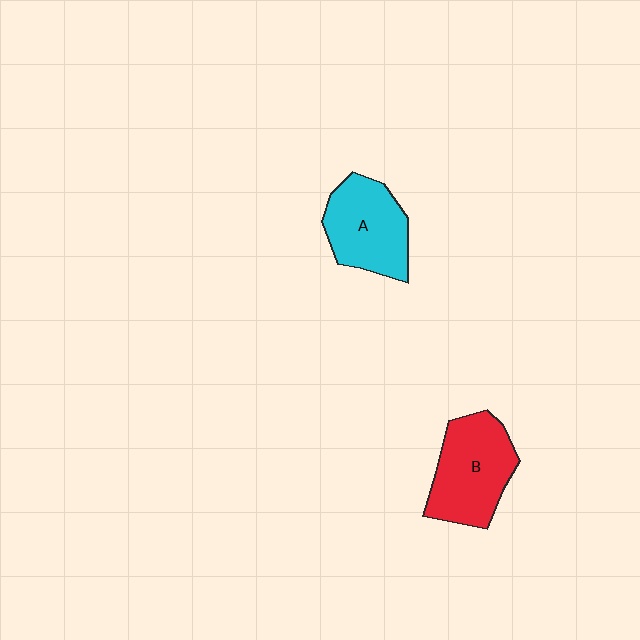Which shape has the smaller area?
Shape A (cyan).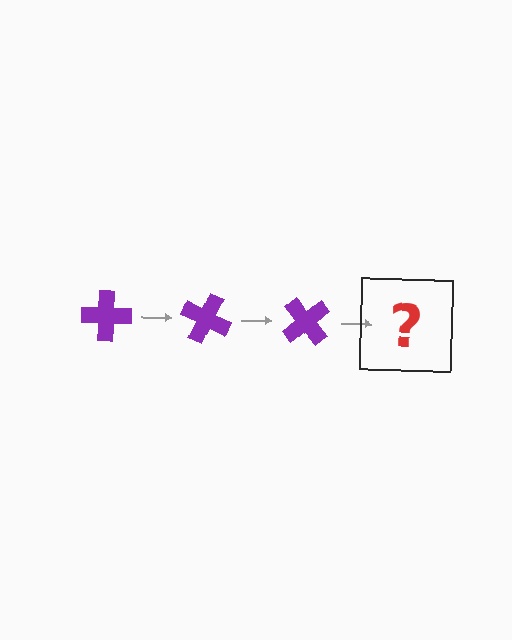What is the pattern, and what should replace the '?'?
The pattern is that the cross rotates 25 degrees each step. The '?' should be a purple cross rotated 75 degrees.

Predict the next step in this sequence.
The next step is a purple cross rotated 75 degrees.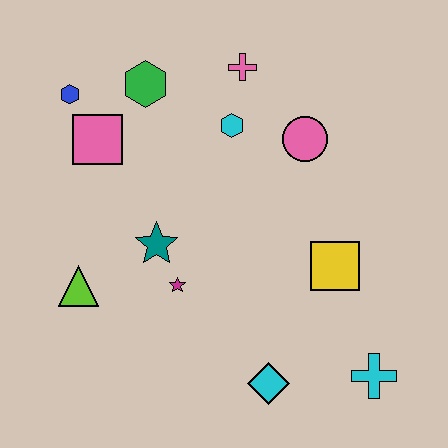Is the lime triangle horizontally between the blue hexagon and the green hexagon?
Yes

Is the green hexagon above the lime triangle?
Yes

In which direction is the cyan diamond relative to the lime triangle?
The cyan diamond is to the right of the lime triangle.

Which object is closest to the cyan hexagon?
The pink cross is closest to the cyan hexagon.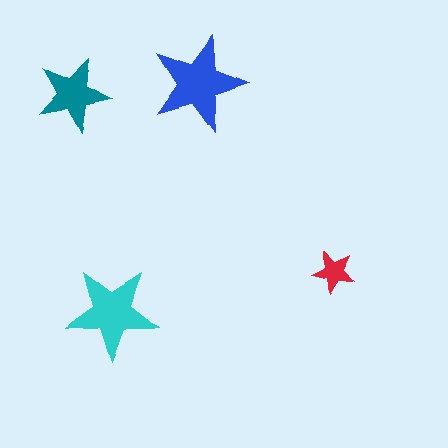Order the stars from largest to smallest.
the blue one, the cyan one, the teal one, the red one.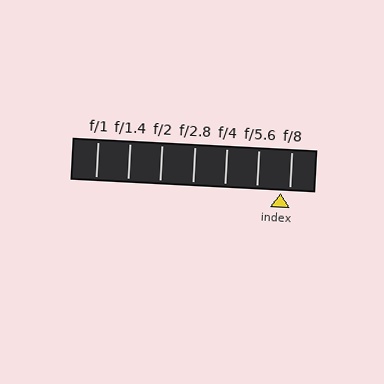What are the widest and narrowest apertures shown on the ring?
The widest aperture shown is f/1 and the narrowest is f/8.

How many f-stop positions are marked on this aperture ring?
There are 7 f-stop positions marked.